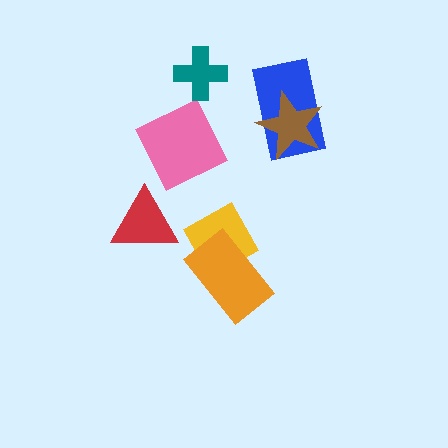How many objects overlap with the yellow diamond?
1 object overlaps with the yellow diamond.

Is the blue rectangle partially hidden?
Yes, it is partially covered by another shape.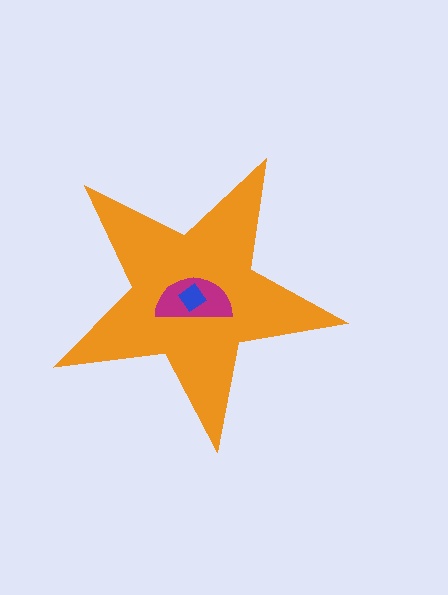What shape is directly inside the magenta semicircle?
The blue diamond.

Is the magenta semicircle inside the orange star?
Yes.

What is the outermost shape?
The orange star.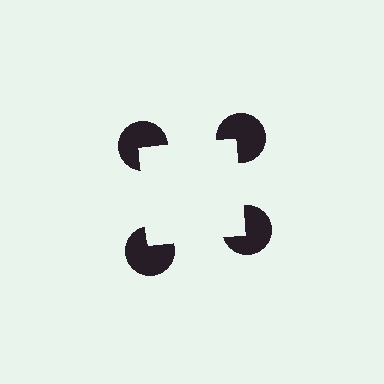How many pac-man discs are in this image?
There are 4 — one at each vertex of the illusory square.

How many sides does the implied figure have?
4 sides.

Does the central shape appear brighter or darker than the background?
It typically appears slightly brighter than the background, even though no actual brightness change is drawn.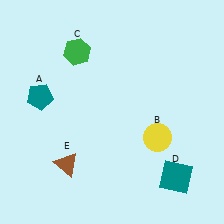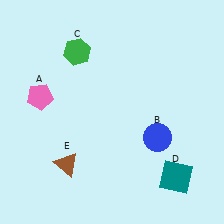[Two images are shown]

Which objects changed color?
A changed from teal to pink. B changed from yellow to blue.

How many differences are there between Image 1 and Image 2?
There are 2 differences between the two images.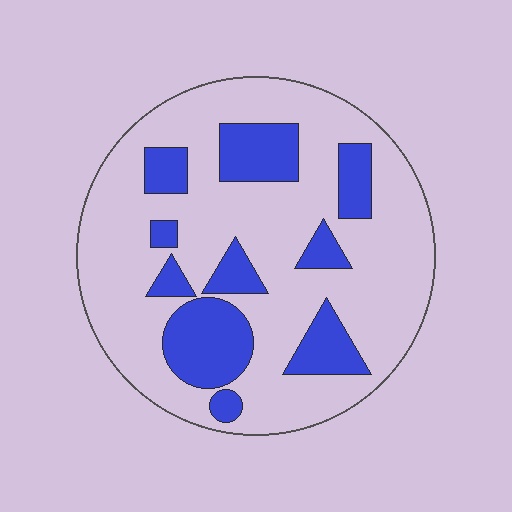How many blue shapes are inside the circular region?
10.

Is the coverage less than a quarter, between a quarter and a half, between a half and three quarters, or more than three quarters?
Between a quarter and a half.